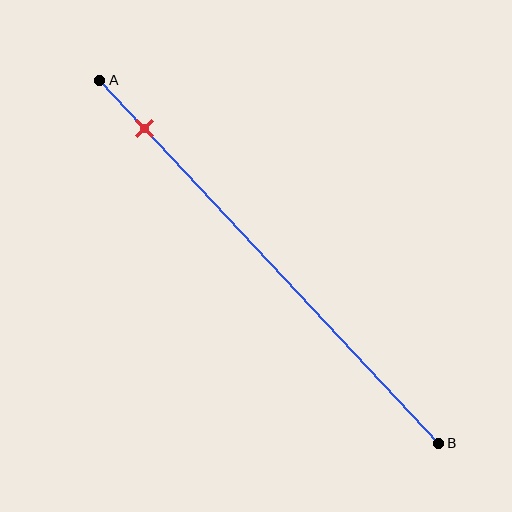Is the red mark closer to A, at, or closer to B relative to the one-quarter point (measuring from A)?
The red mark is closer to point A than the one-quarter point of segment AB.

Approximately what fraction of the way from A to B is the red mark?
The red mark is approximately 15% of the way from A to B.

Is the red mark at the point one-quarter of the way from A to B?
No, the mark is at about 15% from A, not at the 25% one-quarter point.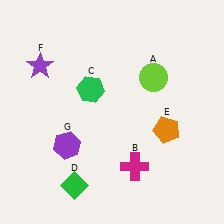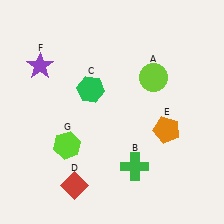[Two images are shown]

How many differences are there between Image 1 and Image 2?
There are 3 differences between the two images.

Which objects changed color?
B changed from magenta to green. D changed from green to red. G changed from purple to lime.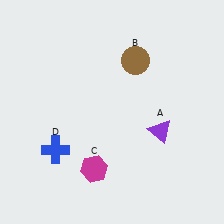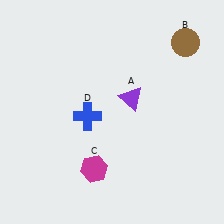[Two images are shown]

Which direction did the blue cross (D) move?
The blue cross (D) moved up.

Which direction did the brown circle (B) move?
The brown circle (B) moved right.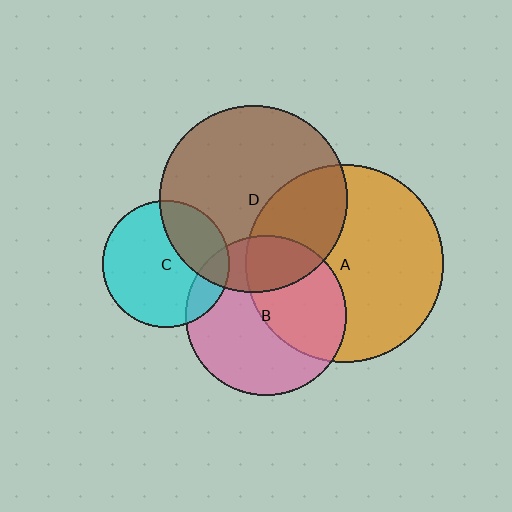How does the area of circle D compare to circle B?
Approximately 1.4 times.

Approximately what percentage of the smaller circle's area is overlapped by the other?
Approximately 30%.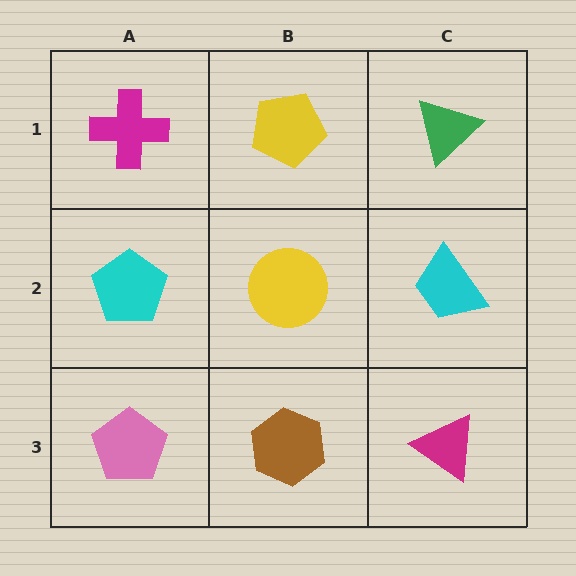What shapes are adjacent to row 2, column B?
A yellow pentagon (row 1, column B), a brown hexagon (row 3, column B), a cyan pentagon (row 2, column A), a cyan trapezoid (row 2, column C).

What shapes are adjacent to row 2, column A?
A magenta cross (row 1, column A), a pink pentagon (row 3, column A), a yellow circle (row 2, column B).